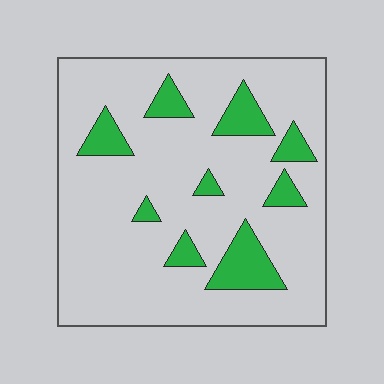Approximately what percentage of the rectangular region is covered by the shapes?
Approximately 15%.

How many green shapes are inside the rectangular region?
9.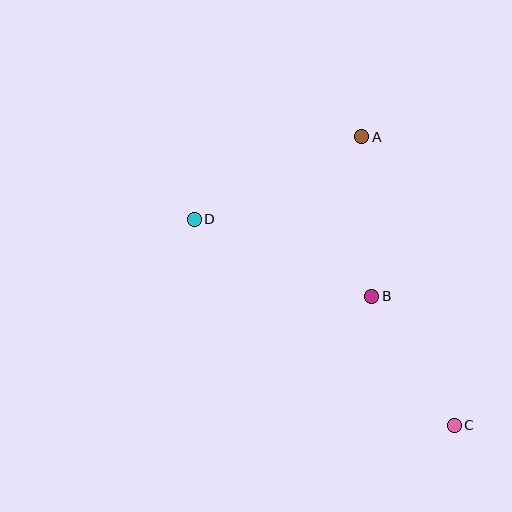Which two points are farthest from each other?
Points C and D are farthest from each other.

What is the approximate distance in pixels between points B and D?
The distance between B and D is approximately 193 pixels.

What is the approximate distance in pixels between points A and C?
The distance between A and C is approximately 303 pixels.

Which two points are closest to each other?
Points B and C are closest to each other.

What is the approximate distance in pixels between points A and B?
The distance between A and B is approximately 160 pixels.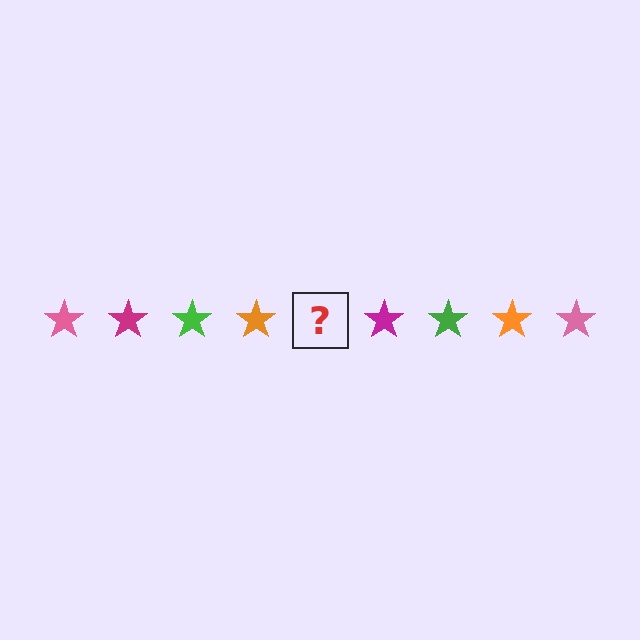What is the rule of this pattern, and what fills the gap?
The rule is that the pattern cycles through pink, magenta, green, orange stars. The gap should be filled with a pink star.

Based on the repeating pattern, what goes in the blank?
The blank should be a pink star.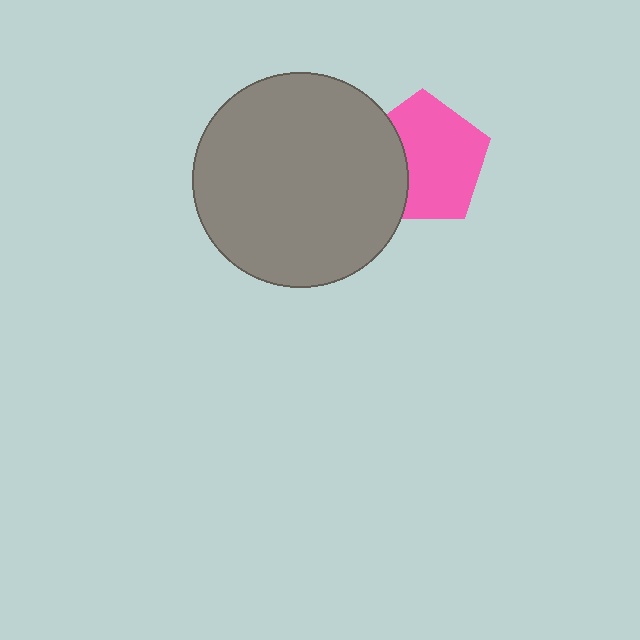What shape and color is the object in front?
The object in front is a gray circle.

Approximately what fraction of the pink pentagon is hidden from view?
Roughly 31% of the pink pentagon is hidden behind the gray circle.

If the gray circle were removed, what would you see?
You would see the complete pink pentagon.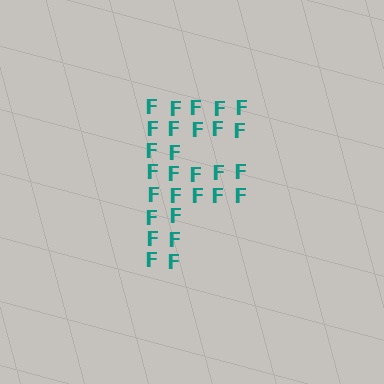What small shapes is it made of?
It is made of small letter F's.